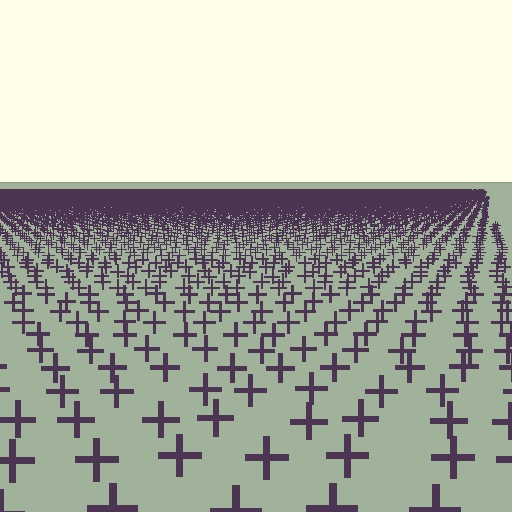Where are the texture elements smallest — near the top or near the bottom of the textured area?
Near the top.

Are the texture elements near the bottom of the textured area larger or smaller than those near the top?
Larger. Near the bottom, elements are closer to the viewer and appear at a bigger on-screen size.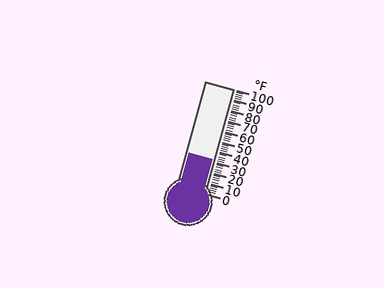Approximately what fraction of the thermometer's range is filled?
The thermometer is filled to approximately 30% of its range.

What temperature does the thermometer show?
The thermometer shows approximately 32°F.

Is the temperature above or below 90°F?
The temperature is below 90°F.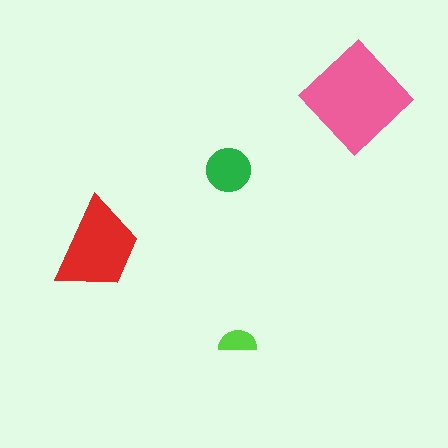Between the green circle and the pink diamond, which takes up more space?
The pink diamond.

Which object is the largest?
The pink diamond.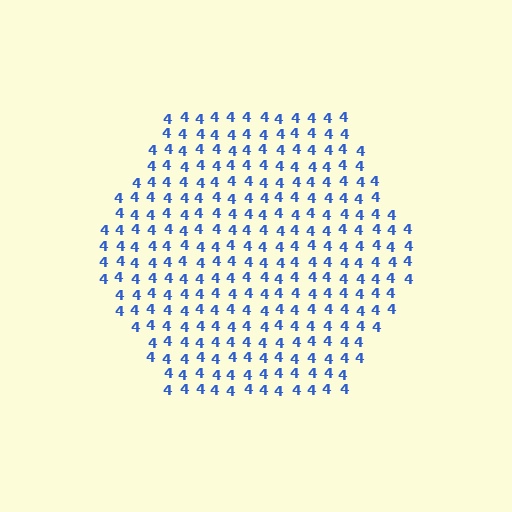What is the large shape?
The large shape is a hexagon.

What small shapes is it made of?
It is made of small digit 4's.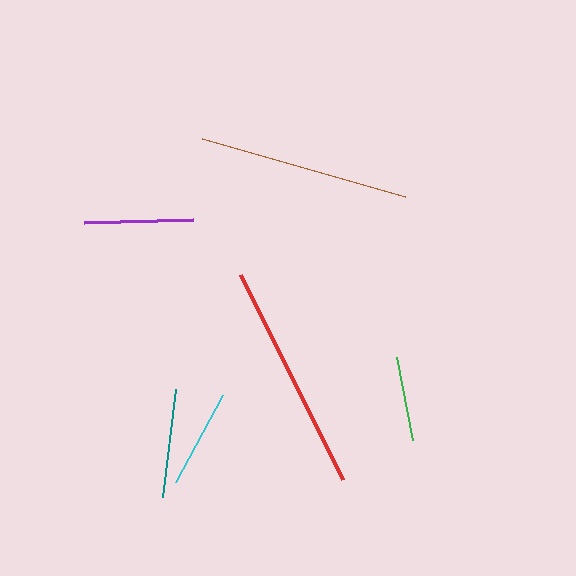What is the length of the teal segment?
The teal segment is approximately 109 pixels long.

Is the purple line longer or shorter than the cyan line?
The purple line is longer than the cyan line.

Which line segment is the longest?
The red line is the longest at approximately 229 pixels.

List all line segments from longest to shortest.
From longest to shortest: red, brown, teal, purple, cyan, green.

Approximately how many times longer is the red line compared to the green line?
The red line is approximately 2.7 times the length of the green line.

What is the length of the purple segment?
The purple segment is approximately 109 pixels long.